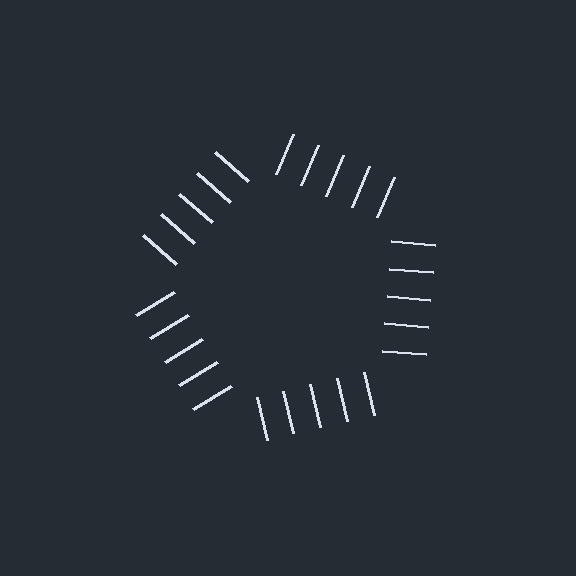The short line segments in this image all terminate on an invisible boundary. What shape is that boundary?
An illusory pentagon — the line segments terminate on its edges but no continuous stroke is drawn.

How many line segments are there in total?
25 — 5 along each of the 5 edges.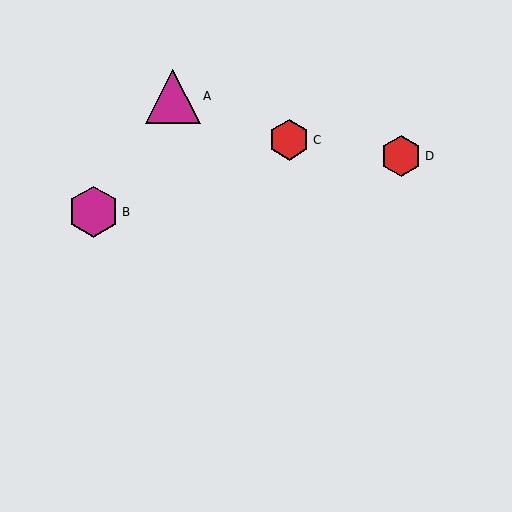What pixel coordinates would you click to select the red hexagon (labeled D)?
Click at (401, 156) to select the red hexagon D.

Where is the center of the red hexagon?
The center of the red hexagon is at (289, 140).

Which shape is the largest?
The magenta triangle (labeled A) is the largest.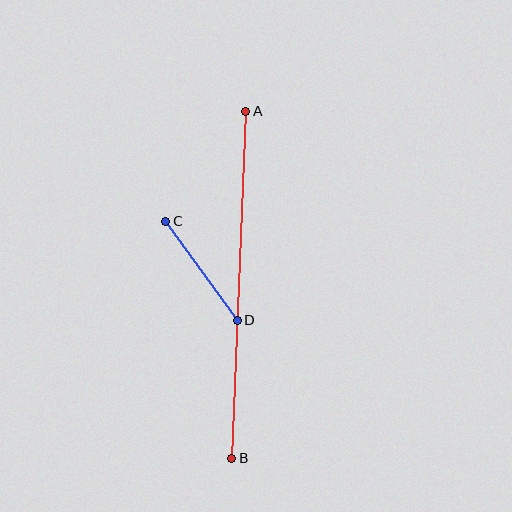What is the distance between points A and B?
The distance is approximately 347 pixels.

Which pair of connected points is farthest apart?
Points A and B are farthest apart.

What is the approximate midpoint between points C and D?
The midpoint is at approximately (202, 271) pixels.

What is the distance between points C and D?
The distance is approximately 122 pixels.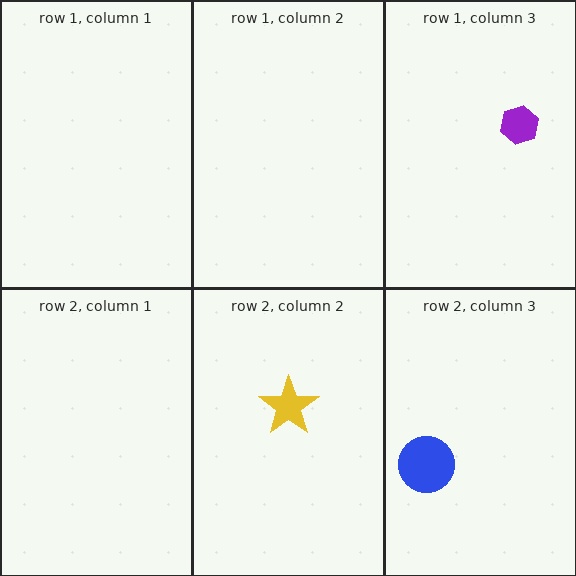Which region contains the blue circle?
The row 2, column 3 region.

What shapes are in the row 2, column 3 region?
The blue circle.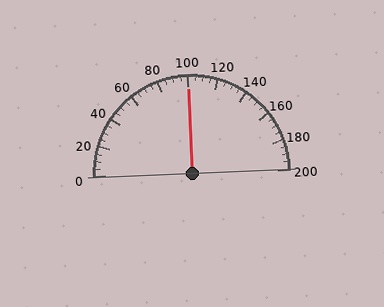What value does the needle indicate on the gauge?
The needle indicates approximately 100.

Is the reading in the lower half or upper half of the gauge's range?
The reading is in the upper half of the range (0 to 200).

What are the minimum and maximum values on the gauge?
The gauge ranges from 0 to 200.